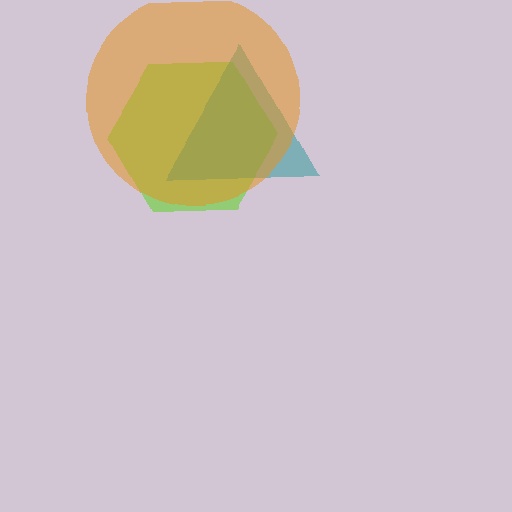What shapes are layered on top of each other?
The layered shapes are: a lime hexagon, a teal triangle, an orange circle.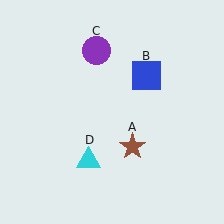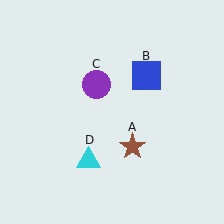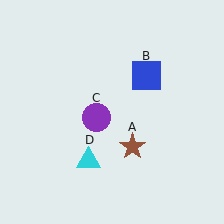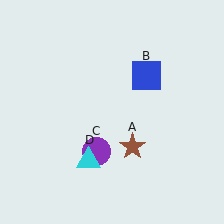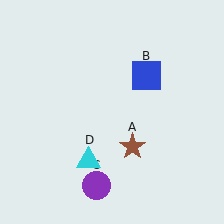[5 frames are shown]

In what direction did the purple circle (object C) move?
The purple circle (object C) moved down.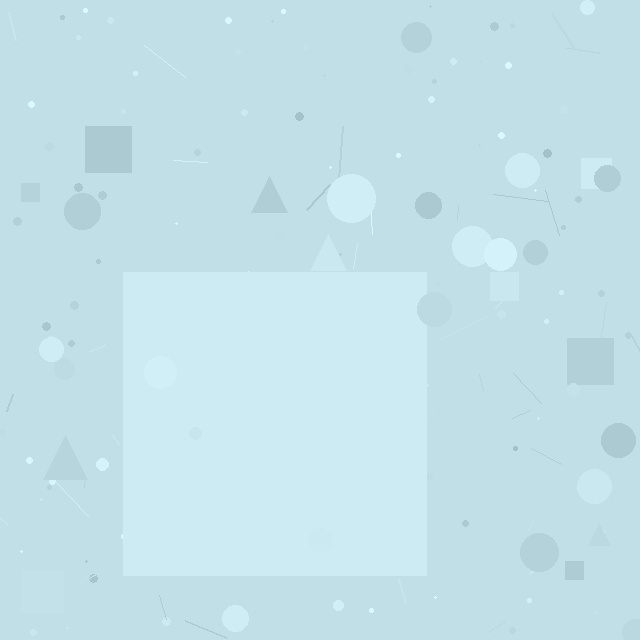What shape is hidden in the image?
A square is hidden in the image.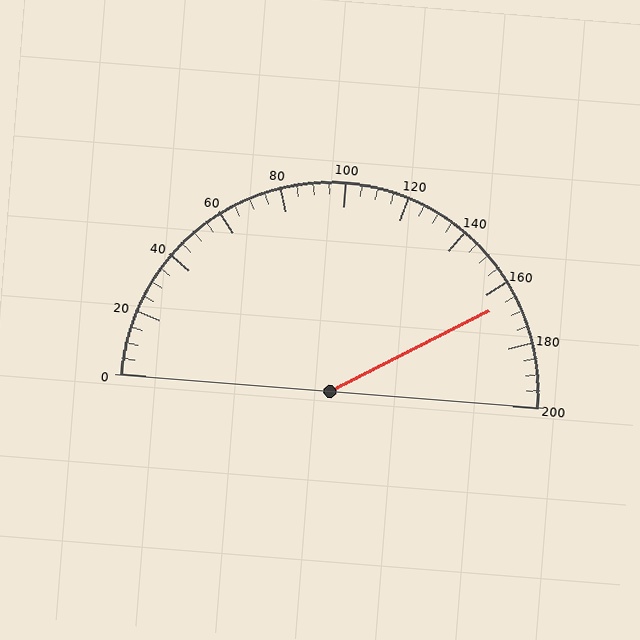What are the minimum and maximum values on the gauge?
The gauge ranges from 0 to 200.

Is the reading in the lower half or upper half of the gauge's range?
The reading is in the upper half of the range (0 to 200).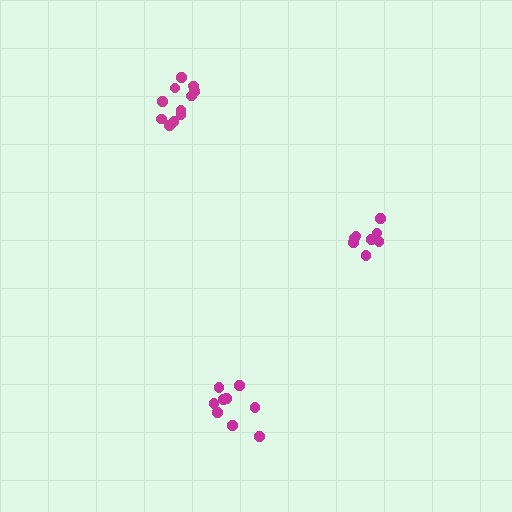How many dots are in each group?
Group 1: 11 dots, Group 2: 9 dots, Group 3: 8 dots (28 total).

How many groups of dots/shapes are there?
There are 3 groups.